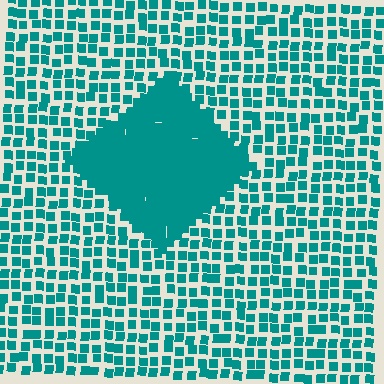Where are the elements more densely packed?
The elements are more densely packed inside the diamond boundary.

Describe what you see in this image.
The image contains small teal elements arranged at two different densities. A diamond-shaped region is visible where the elements are more densely packed than the surrounding area.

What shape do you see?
I see a diamond.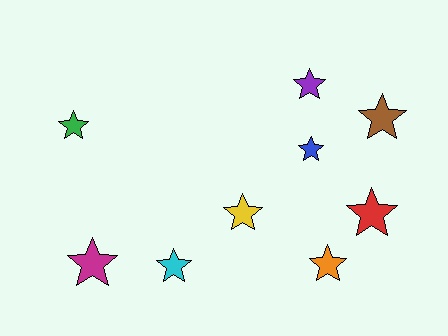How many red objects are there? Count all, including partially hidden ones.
There is 1 red object.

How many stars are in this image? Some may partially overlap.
There are 9 stars.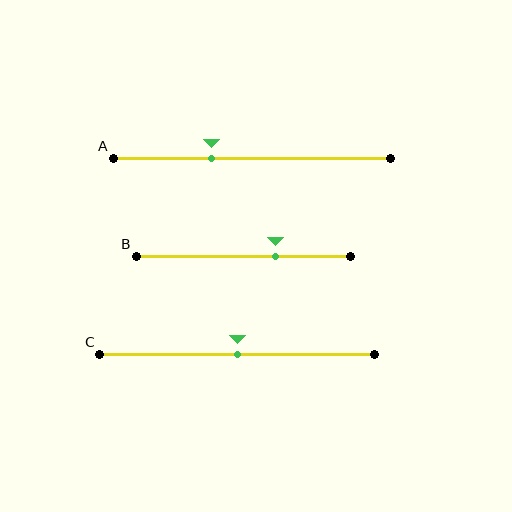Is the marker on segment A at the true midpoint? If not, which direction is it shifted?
No, the marker on segment A is shifted to the left by about 14% of the segment length.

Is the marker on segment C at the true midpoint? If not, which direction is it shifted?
Yes, the marker on segment C is at the true midpoint.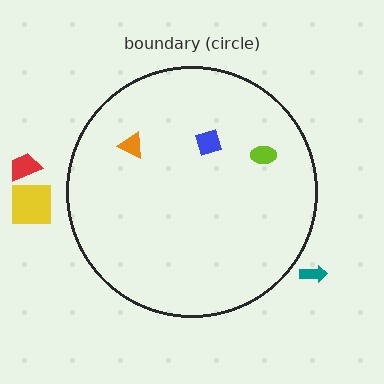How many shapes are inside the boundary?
3 inside, 3 outside.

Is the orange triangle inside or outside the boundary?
Inside.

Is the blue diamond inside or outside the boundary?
Inside.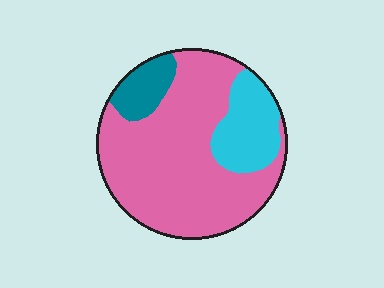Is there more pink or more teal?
Pink.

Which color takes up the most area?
Pink, at roughly 70%.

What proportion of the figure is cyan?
Cyan takes up about one sixth (1/6) of the figure.